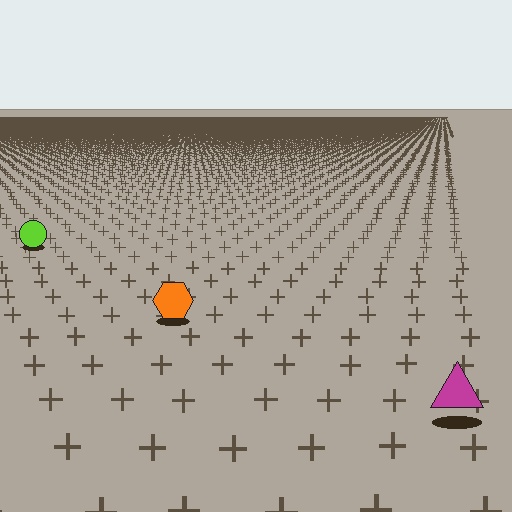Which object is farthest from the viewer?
The lime circle is farthest from the viewer. It appears smaller and the ground texture around it is denser.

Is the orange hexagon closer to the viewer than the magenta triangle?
No. The magenta triangle is closer — you can tell from the texture gradient: the ground texture is coarser near it.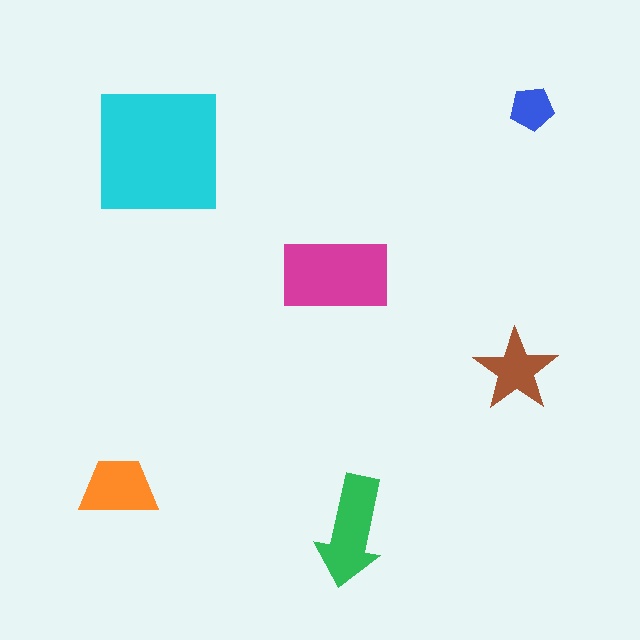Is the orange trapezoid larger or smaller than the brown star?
Larger.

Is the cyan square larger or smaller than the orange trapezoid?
Larger.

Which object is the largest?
The cyan square.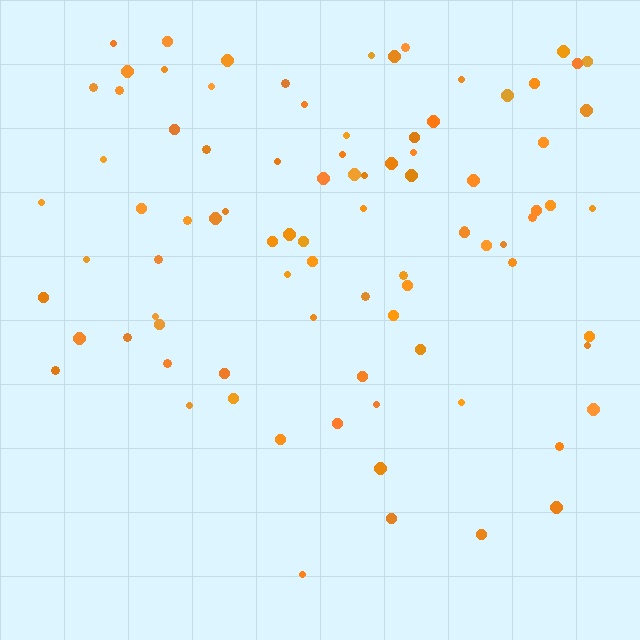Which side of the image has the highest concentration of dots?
The top.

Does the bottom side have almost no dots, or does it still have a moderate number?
Still a moderate number, just noticeably fewer than the top.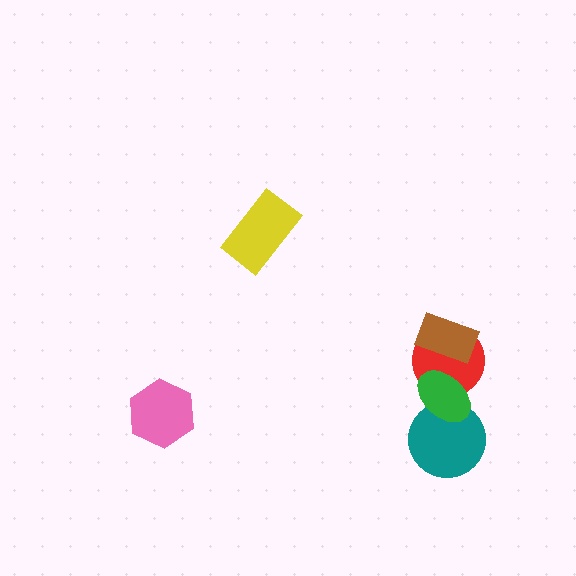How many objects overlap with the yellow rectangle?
0 objects overlap with the yellow rectangle.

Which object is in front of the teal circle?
The green ellipse is in front of the teal circle.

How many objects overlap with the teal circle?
1 object overlaps with the teal circle.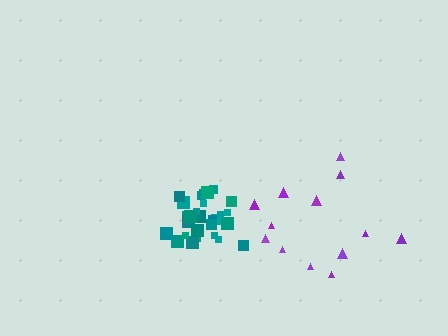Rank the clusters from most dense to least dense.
teal, purple.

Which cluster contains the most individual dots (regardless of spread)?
Teal (29).